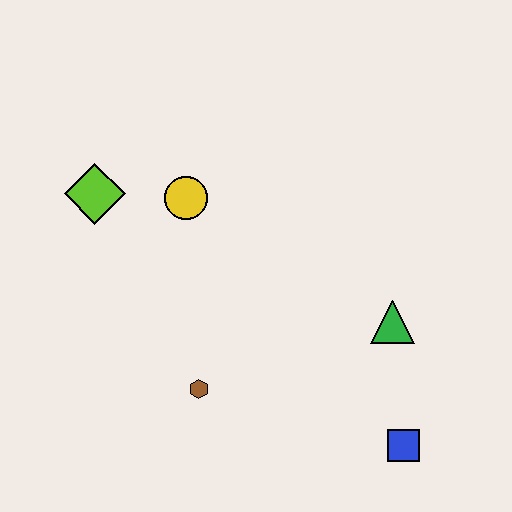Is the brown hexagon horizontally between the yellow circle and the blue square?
Yes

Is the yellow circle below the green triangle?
No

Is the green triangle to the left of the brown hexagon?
No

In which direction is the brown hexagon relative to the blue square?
The brown hexagon is to the left of the blue square.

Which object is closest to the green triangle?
The blue square is closest to the green triangle.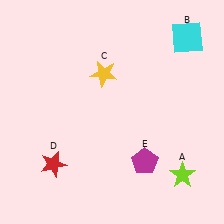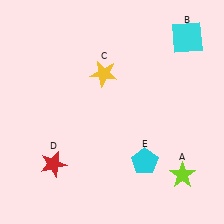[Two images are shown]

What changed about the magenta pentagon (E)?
In Image 1, E is magenta. In Image 2, it changed to cyan.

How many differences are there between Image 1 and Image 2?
There is 1 difference between the two images.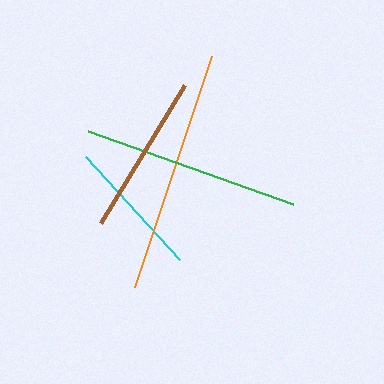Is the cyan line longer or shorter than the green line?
The green line is longer than the cyan line.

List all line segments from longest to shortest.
From longest to shortest: orange, green, brown, cyan.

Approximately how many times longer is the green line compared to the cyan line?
The green line is approximately 1.6 times the length of the cyan line.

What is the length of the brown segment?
The brown segment is approximately 161 pixels long.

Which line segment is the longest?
The orange line is the longest at approximately 244 pixels.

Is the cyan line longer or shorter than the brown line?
The brown line is longer than the cyan line.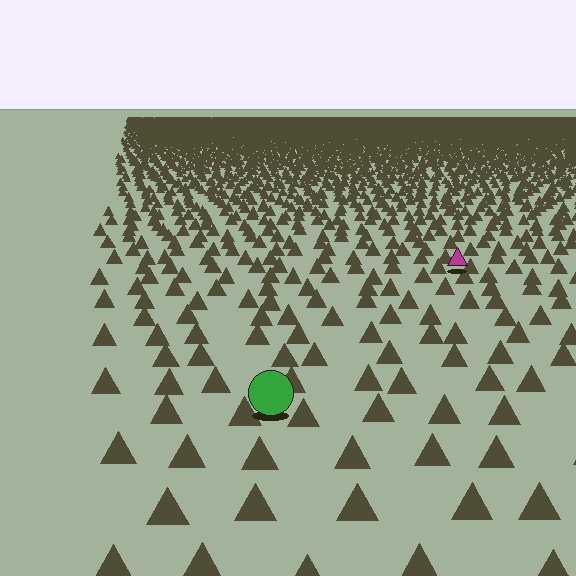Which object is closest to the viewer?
The green circle is closest. The texture marks near it are larger and more spread out.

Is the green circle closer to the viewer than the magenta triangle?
Yes. The green circle is closer — you can tell from the texture gradient: the ground texture is coarser near it.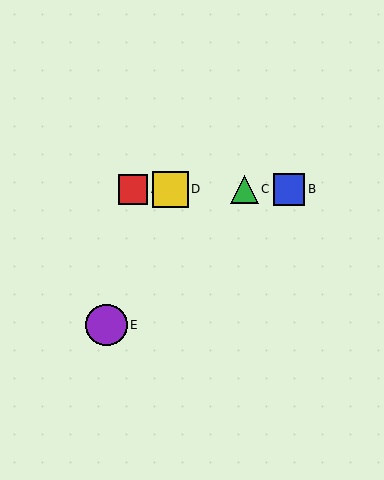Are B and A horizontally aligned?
Yes, both are at y≈189.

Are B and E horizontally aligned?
No, B is at y≈189 and E is at y≈325.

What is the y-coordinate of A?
Object A is at y≈189.